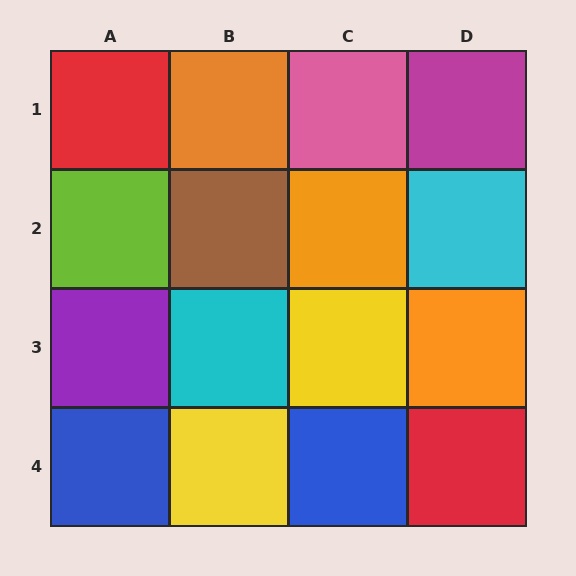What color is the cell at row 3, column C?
Yellow.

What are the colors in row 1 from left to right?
Red, orange, pink, magenta.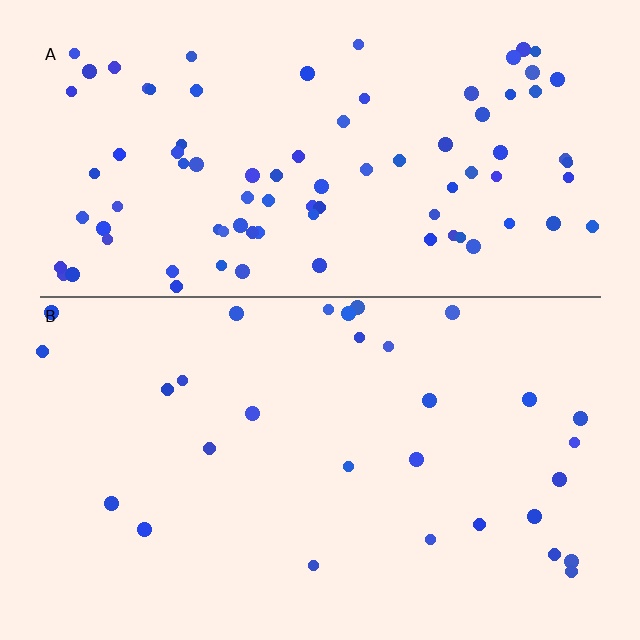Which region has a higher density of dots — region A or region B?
A (the top).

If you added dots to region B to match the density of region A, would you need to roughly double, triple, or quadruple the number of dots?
Approximately triple.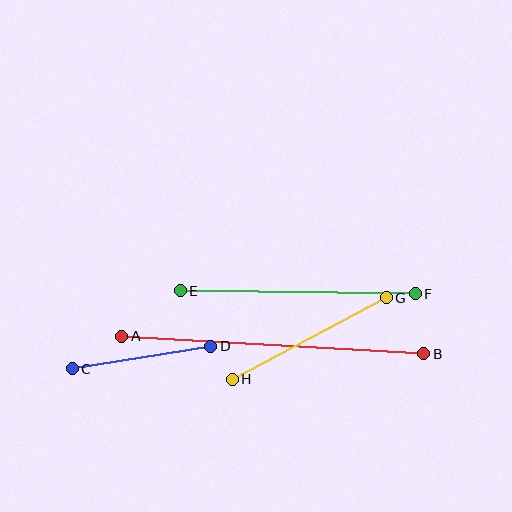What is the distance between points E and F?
The distance is approximately 235 pixels.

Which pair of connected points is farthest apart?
Points A and B are farthest apart.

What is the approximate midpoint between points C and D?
The midpoint is at approximately (141, 357) pixels.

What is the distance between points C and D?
The distance is approximately 140 pixels.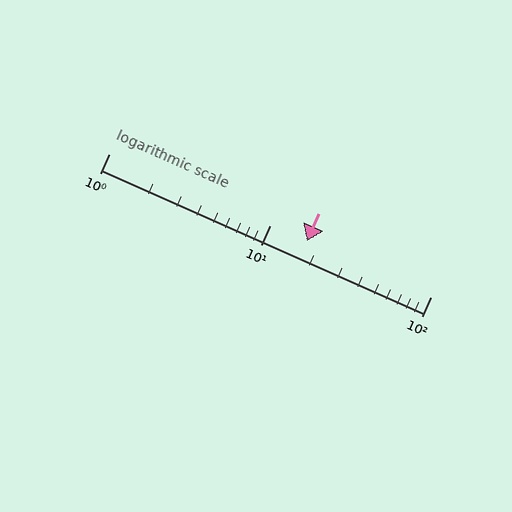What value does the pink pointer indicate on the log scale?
The pointer indicates approximately 17.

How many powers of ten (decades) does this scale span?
The scale spans 2 decades, from 1 to 100.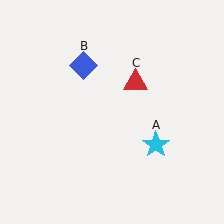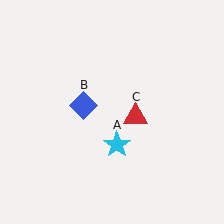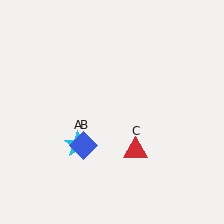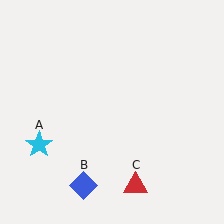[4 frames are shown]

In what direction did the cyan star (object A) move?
The cyan star (object A) moved left.